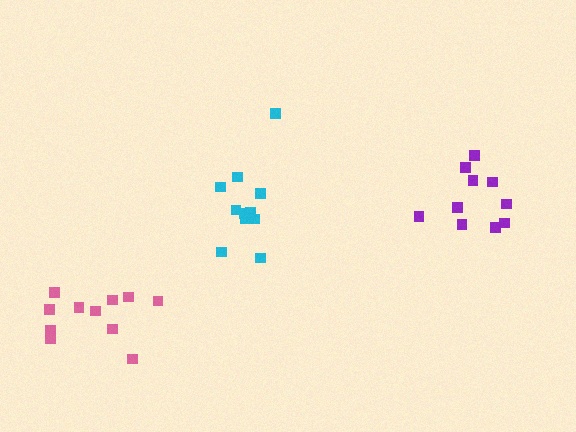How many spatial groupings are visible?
There are 3 spatial groupings.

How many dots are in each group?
Group 1: 11 dots, Group 2: 10 dots, Group 3: 11 dots (32 total).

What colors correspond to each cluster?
The clusters are colored: cyan, purple, pink.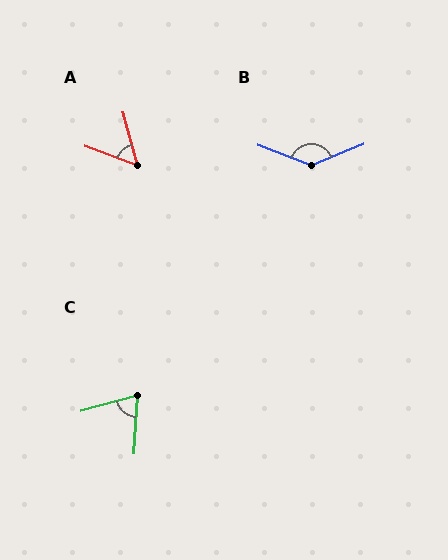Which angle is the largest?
B, at approximately 137 degrees.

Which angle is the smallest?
A, at approximately 54 degrees.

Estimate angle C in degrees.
Approximately 70 degrees.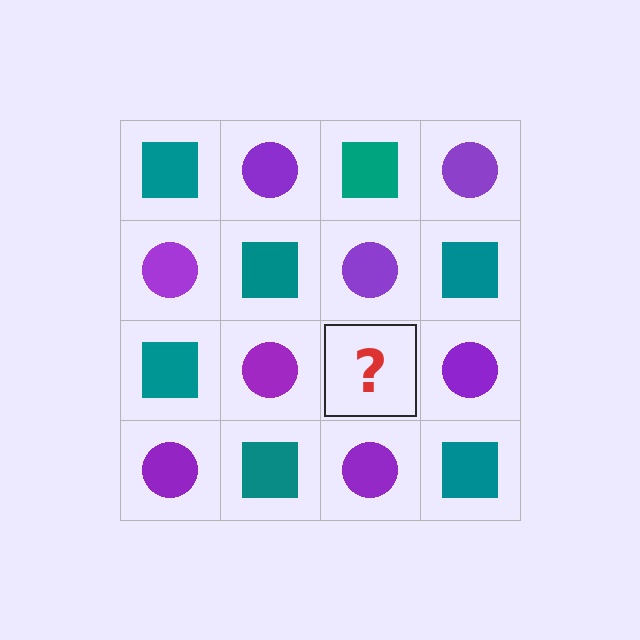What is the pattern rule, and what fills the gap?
The rule is that it alternates teal square and purple circle in a checkerboard pattern. The gap should be filled with a teal square.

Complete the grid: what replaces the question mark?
The question mark should be replaced with a teal square.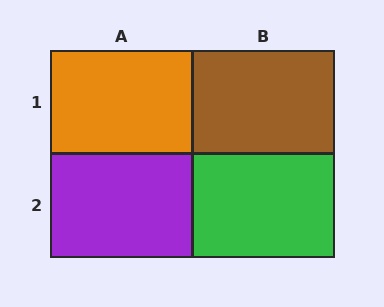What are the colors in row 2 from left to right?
Purple, green.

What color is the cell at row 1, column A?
Orange.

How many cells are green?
1 cell is green.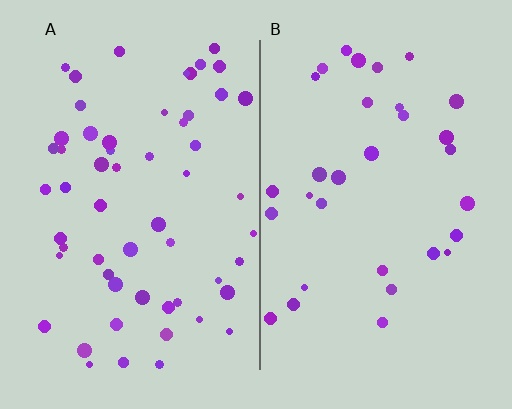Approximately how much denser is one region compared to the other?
Approximately 1.8× — region A over region B.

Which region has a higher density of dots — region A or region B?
A (the left).